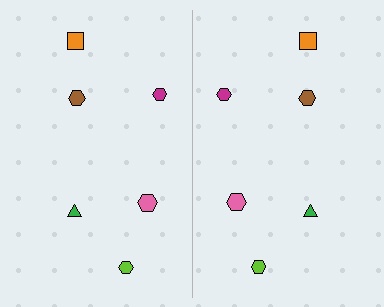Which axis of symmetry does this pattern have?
The pattern has a vertical axis of symmetry running through the center of the image.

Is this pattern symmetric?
Yes, this pattern has bilateral (reflection) symmetry.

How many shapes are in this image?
There are 12 shapes in this image.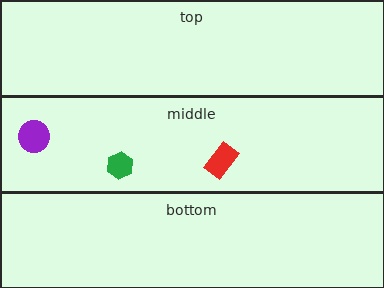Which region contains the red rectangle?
The middle region.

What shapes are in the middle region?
The green hexagon, the red rectangle, the purple circle.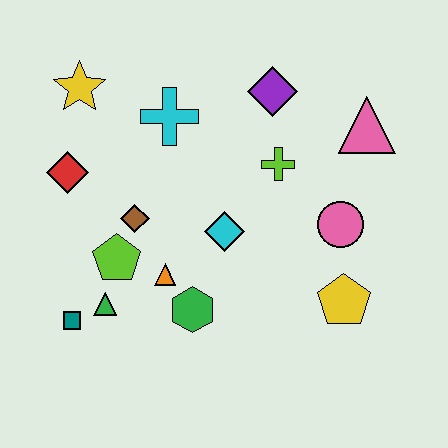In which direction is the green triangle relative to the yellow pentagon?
The green triangle is to the left of the yellow pentagon.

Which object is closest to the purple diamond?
The lime cross is closest to the purple diamond.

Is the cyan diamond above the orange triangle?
Yes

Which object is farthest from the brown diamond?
The pink triangle is farthest from the brown diamond.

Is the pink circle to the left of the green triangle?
No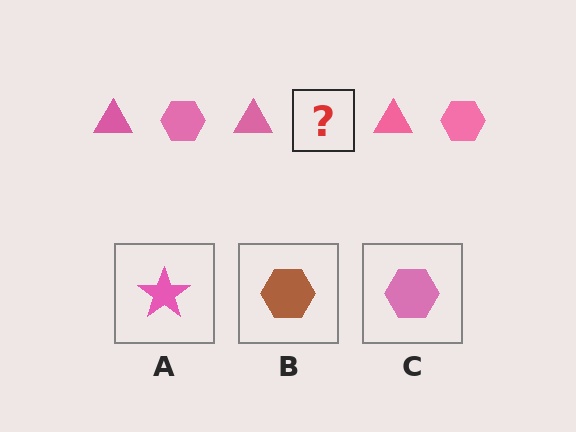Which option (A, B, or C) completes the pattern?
C.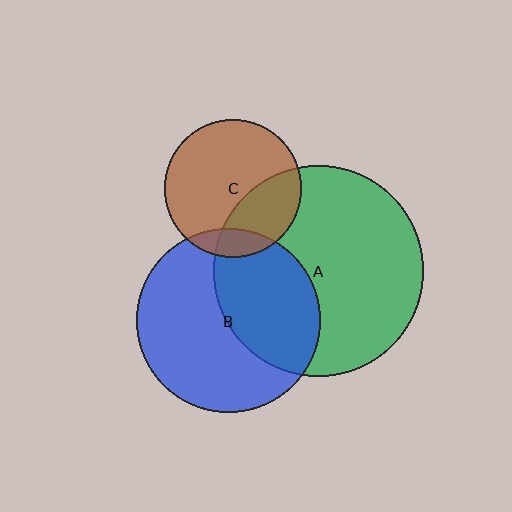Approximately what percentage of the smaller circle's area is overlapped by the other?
Approximately 30%.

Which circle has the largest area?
Circle A (green).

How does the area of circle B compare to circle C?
Approximately 1.8 times.